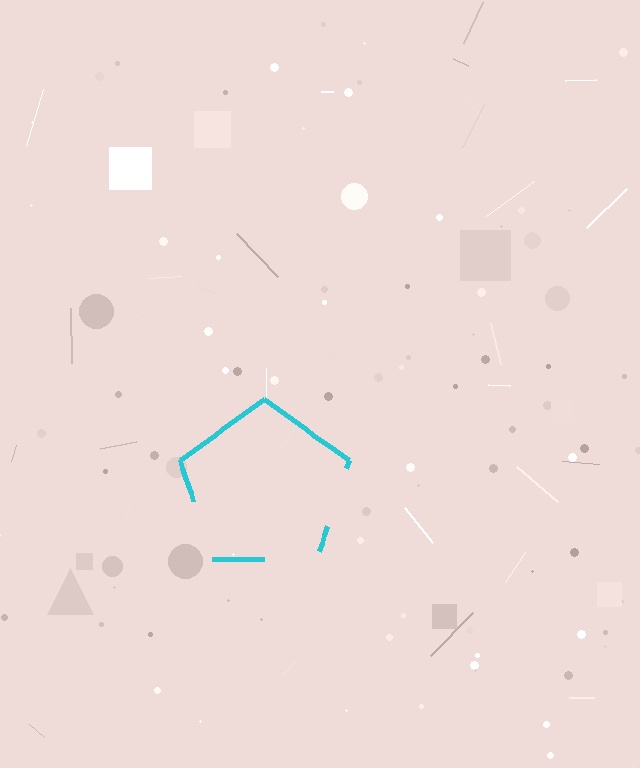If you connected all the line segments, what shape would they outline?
They would outline a pentagon.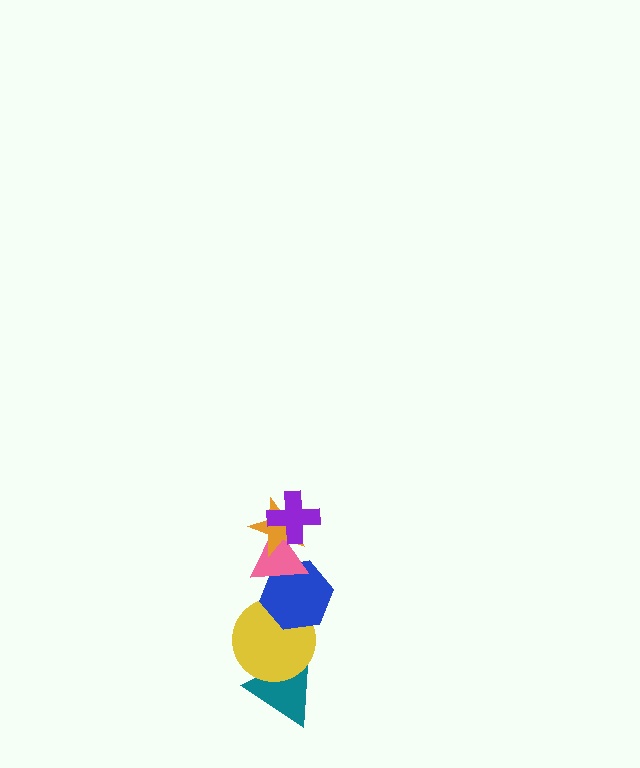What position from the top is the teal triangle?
The teal triangle is 6th from the top.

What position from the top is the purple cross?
The purple cross is 1st from the top.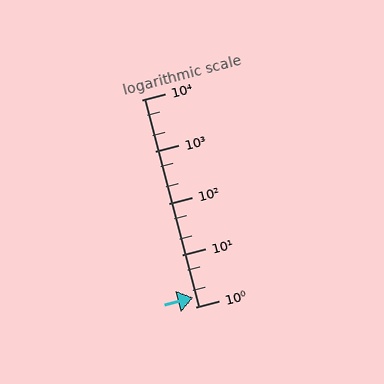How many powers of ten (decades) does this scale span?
The scale spans 4 decades, from 1 to 10000.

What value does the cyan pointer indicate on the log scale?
The pointer indicates approximately 1.5.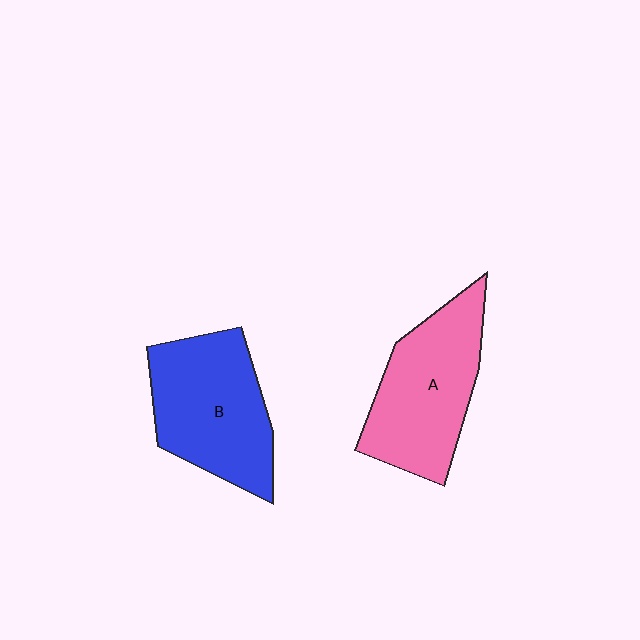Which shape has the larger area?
Shape B (blue).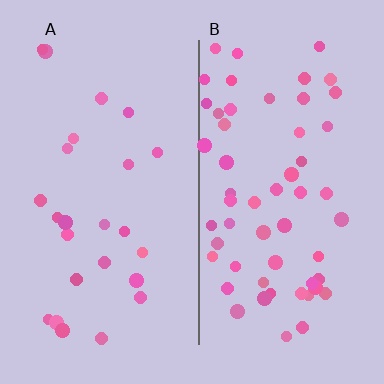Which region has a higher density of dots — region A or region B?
B (the right).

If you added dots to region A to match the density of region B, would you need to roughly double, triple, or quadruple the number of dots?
Approximately double.